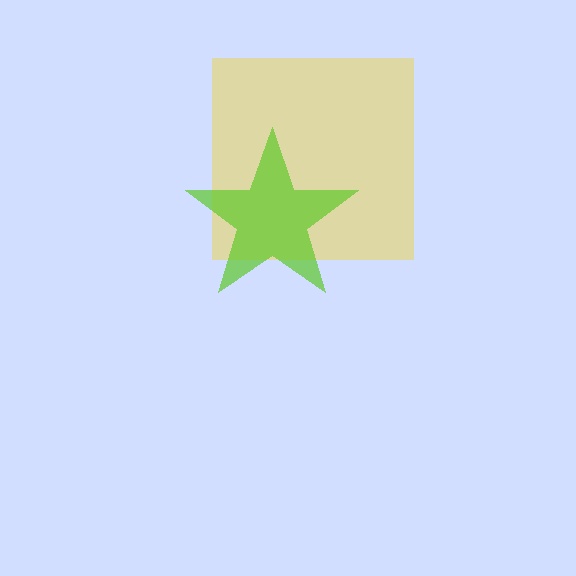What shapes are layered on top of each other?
The layered shapes are: a yellow square, a lime star.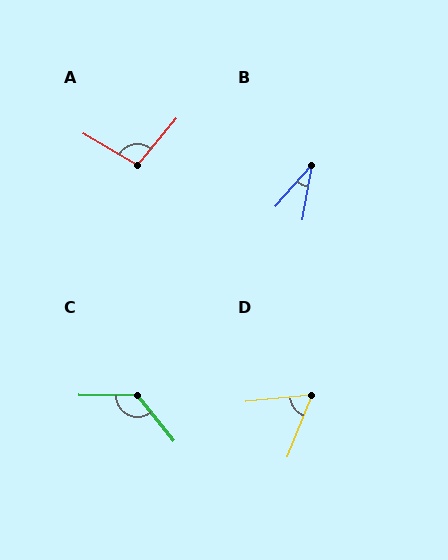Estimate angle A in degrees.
Approximately 99 degrees.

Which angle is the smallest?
B, at approximately 32 degrees.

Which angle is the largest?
C, at approximately 129 degrees.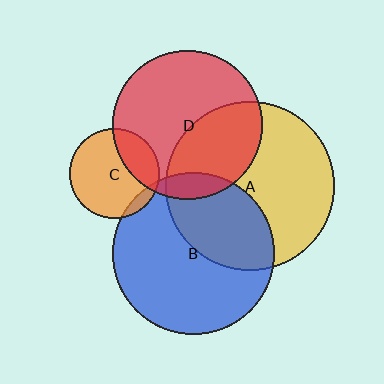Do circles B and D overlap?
Yes.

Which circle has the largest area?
Circle A (yellow).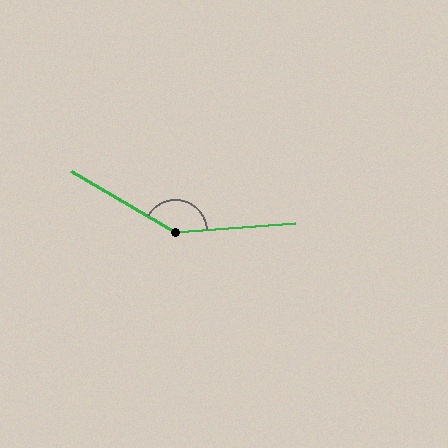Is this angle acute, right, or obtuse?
It is obtuse.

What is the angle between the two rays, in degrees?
Approximately 146 degrees.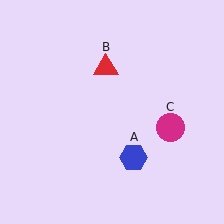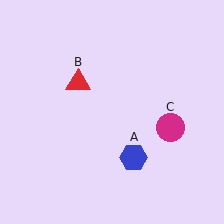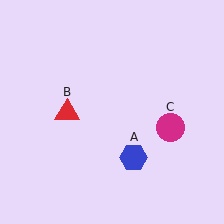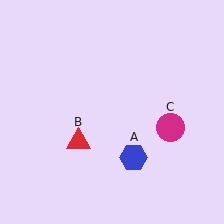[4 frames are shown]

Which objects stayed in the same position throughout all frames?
Blue hexagon (object A) and magenta circle (object C) remained stationary.